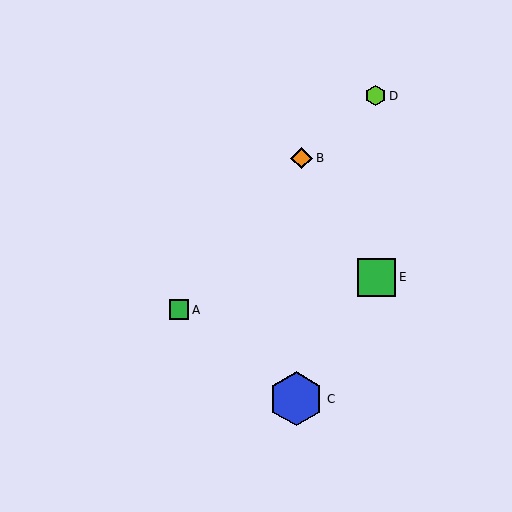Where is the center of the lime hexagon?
The center of the lime hexagon is at (376, 96).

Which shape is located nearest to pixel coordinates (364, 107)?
The lime hexagon (labeled D) at (376, 96) is nearest to that location.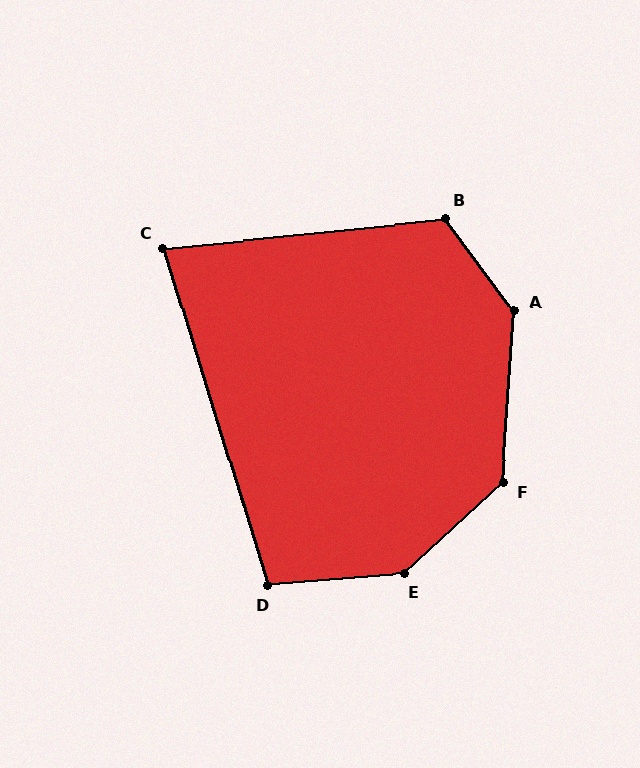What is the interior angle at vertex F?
Approximately 137 degrees (obtuse).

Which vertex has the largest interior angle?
E, at approximately 142 degrees.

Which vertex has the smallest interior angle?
C, at approximately 79 degrees.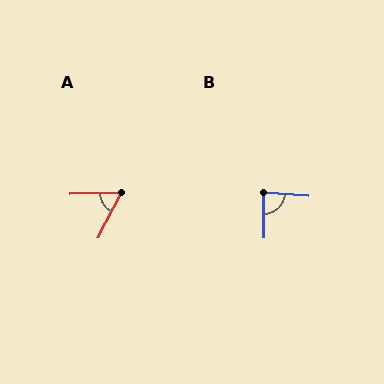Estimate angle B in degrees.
Approximately 85 degrees.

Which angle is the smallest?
A, at approximately 62 degrees.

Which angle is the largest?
B, at approximately 85 degrees.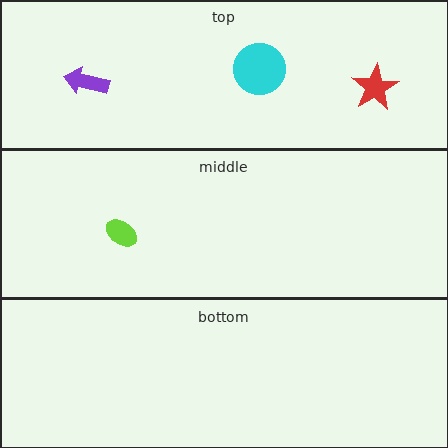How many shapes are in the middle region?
1.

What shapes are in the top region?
The red star, the cyan circle, the purple arrow.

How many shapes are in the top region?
3.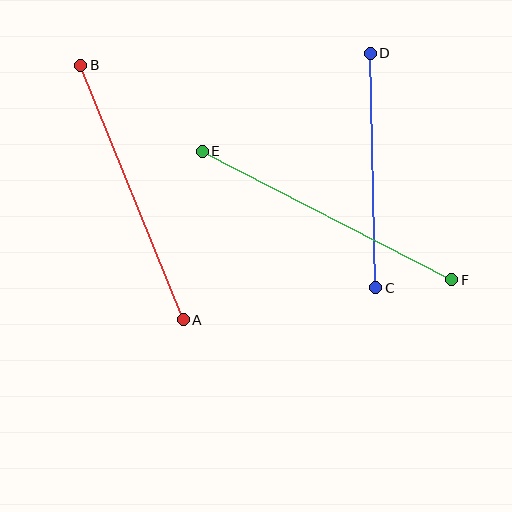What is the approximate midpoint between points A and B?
The midpoint is at approximately (132, 192) pixels.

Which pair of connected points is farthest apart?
Points E and F are farthest apart.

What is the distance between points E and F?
The distance is approximately 281 pixels.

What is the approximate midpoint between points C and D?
The midpoint is at approximately (373, 171) pixels.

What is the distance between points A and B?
The distance is approximately 275 pixels.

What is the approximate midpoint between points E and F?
The midpoint is at approximately (327, 216) pixels.